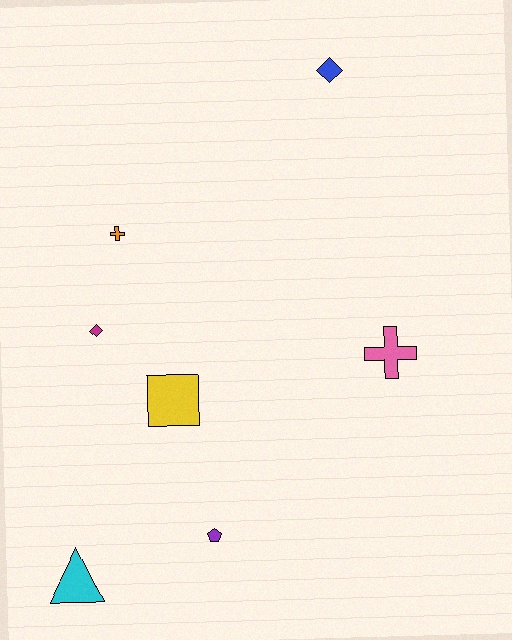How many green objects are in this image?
There are no green objects.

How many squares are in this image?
There is 1 square.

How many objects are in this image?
There are 7 objects.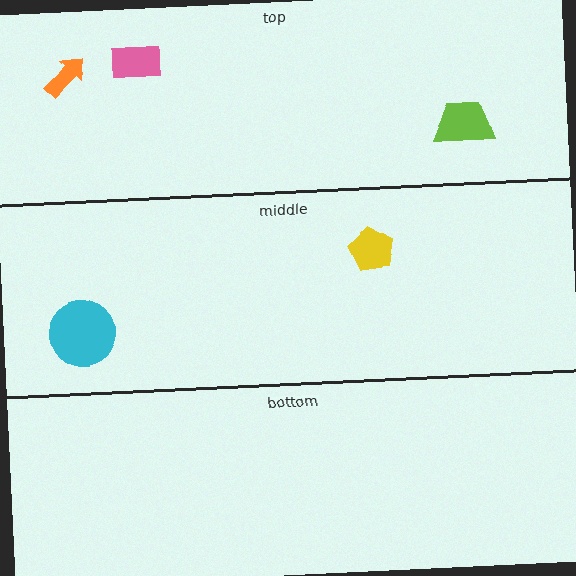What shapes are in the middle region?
The cyan circle, the yellow pentagon.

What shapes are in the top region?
The orange arrow, the lime trapezoid, the pink rectangle.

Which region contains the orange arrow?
The top region.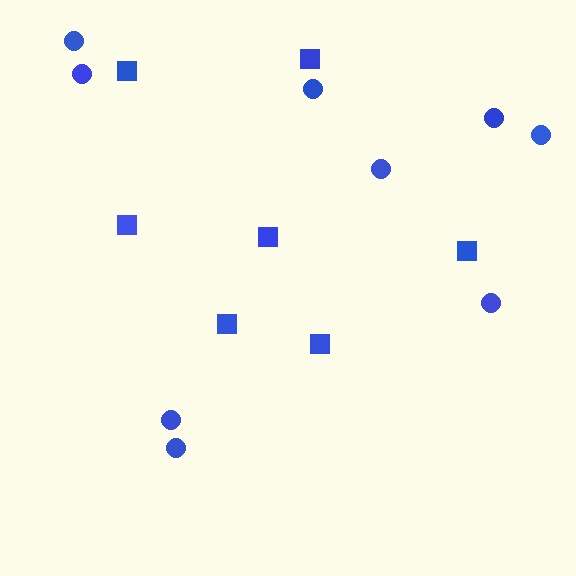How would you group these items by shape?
There are 2 groups: one group of squares (7) and one group of circles (9).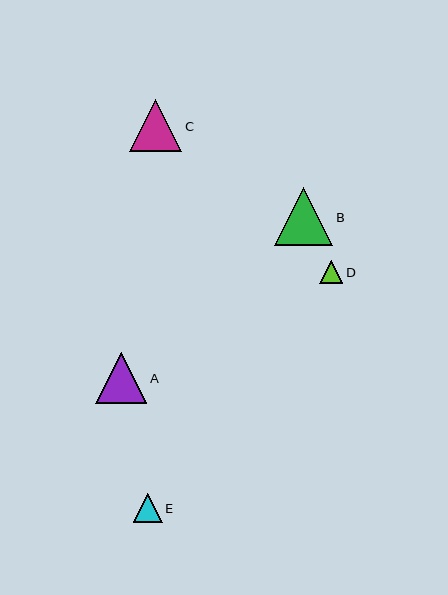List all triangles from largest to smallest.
From largest to smallest: B, C, A, E, D.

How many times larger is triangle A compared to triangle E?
Triangle A is approximately 1.8 times the size of triangle E.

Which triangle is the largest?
Triangle B is the largest with a size of approximately 59 pixels.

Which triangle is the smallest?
Triangle D is the smallest with a size of approximately 23 pixels.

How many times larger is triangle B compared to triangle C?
Triangle B is approximately 1.1 times the size of triangle C.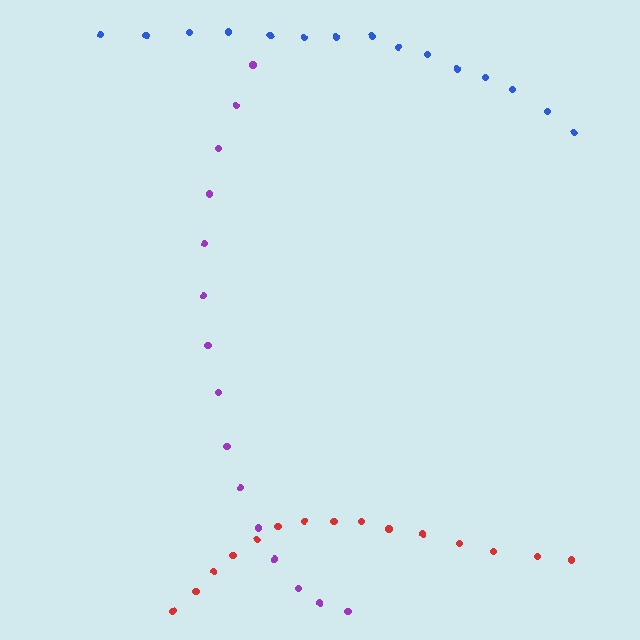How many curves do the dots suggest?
There are 3 distinct paths.